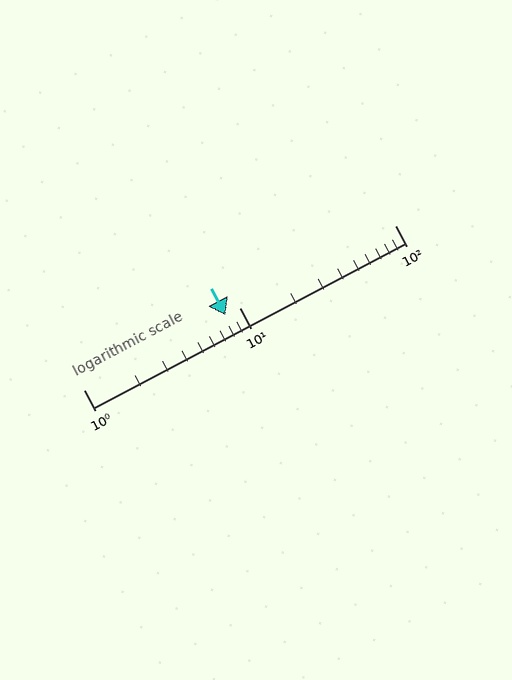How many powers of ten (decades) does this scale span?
The scale spans 2 decades, from 1 to 100.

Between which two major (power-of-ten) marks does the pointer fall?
The pointer is between 1 and 10.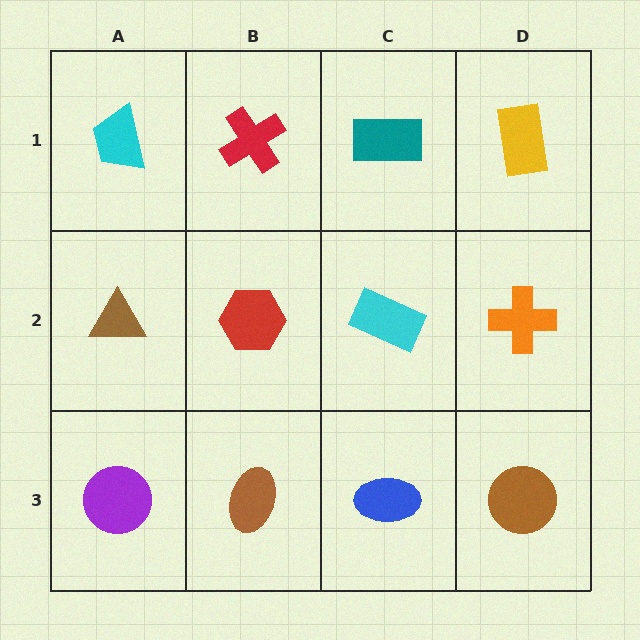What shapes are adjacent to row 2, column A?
A cyan trapezoid (row 1, column A), a purple circle (row 3, column A), a red hexagon (row 2, column B).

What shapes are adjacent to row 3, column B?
A red hexagon (row 2, column B), a purple circle (row 3, column A), a blue ellipse (row 3, column C).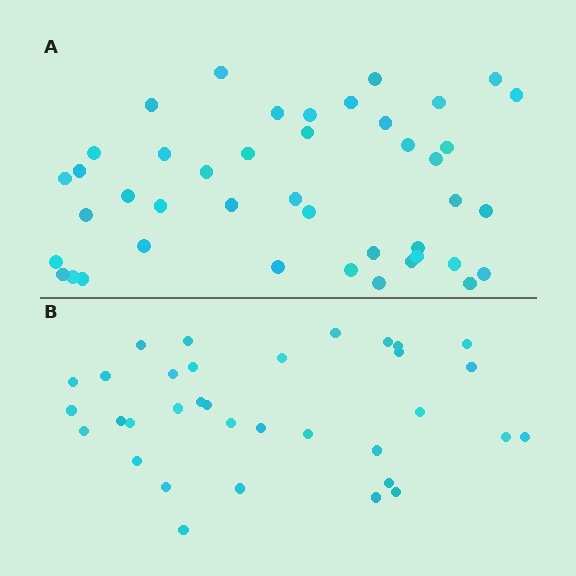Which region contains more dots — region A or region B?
Region A (the top region) has more dots.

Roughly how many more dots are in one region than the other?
Region A has roughly 8 or so more dots than region B.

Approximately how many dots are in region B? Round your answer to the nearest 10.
About 30 dots. (The exact count is 34, which rounds to 30.)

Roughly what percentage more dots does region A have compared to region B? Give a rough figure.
About 25% more.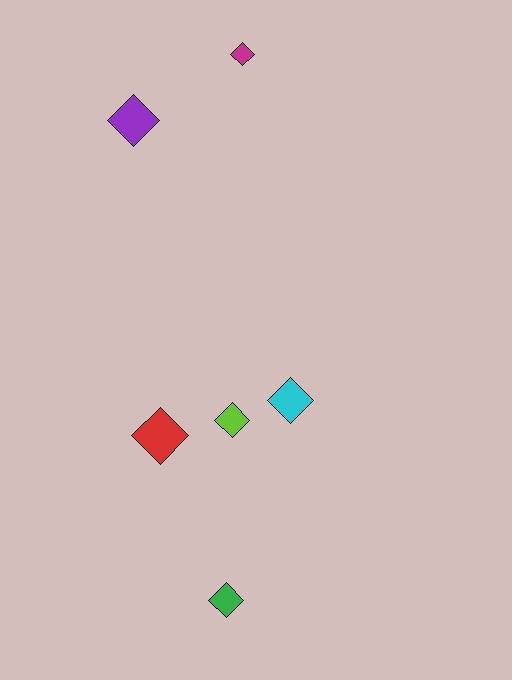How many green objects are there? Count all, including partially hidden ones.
There is 1 green object.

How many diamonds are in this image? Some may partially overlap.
There are 6 diamonds.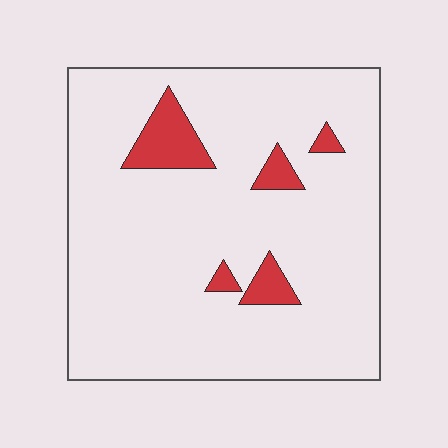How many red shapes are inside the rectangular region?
5.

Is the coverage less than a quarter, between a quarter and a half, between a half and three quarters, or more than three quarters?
Less than a quarter.